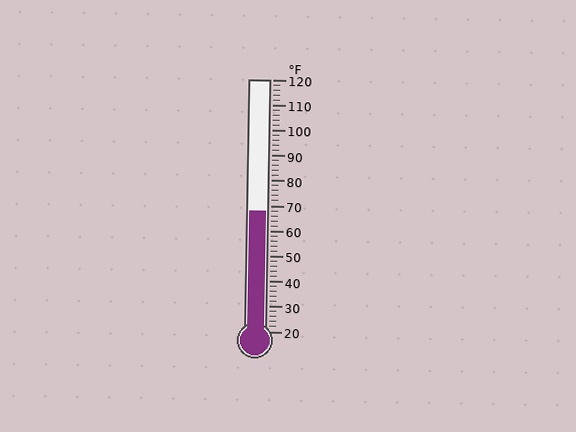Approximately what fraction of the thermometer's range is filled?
The thermometer is filled to approximately 50% of its range.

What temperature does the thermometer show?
The thermometer shows approximately 68°F.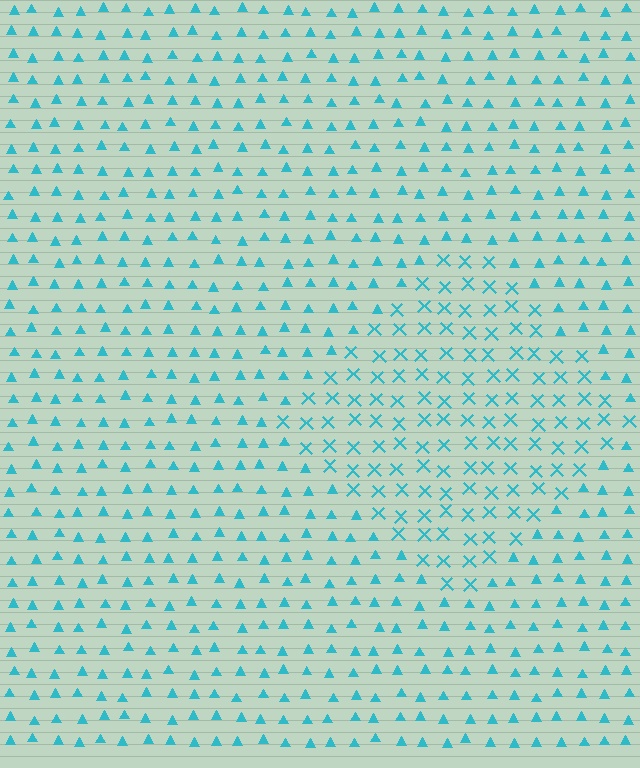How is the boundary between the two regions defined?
The boundary is defined by a change in element shape: X marks inside vs. triangles outside. All elements share the same color and spacing.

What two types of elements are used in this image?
The image uses X marks inside the diamond region and triangles outside it.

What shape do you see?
I see a diamond.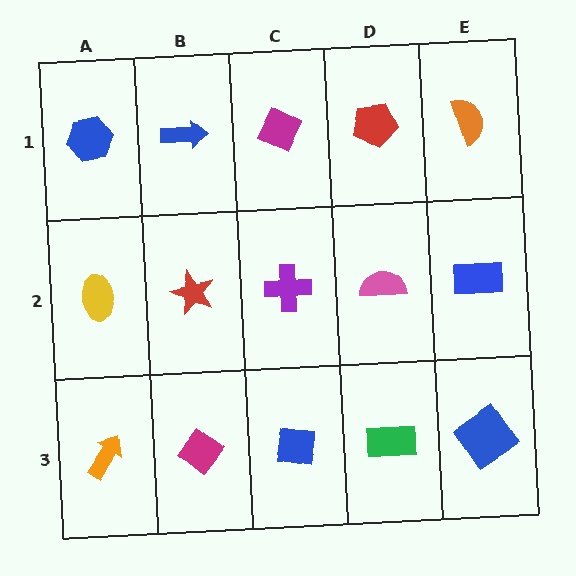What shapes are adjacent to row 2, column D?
A red pentagon (row 1, column D), a green rectangle (row 3, column D), a purple cross (row 2, column C), a blue rectangle (row 2, column E).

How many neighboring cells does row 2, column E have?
3.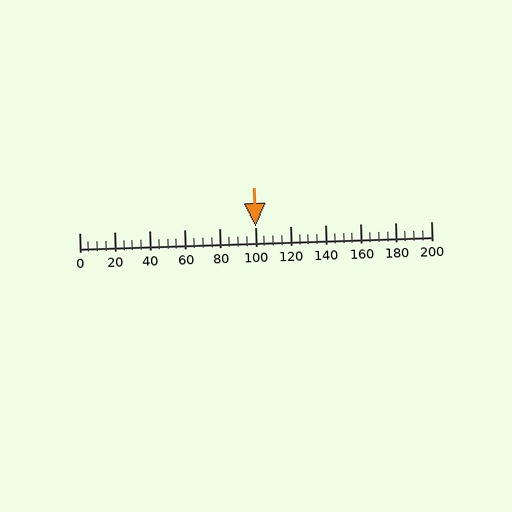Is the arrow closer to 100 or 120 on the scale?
The arrow is closer to 100.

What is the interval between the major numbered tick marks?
The major tick marks are spaced 20 units apart.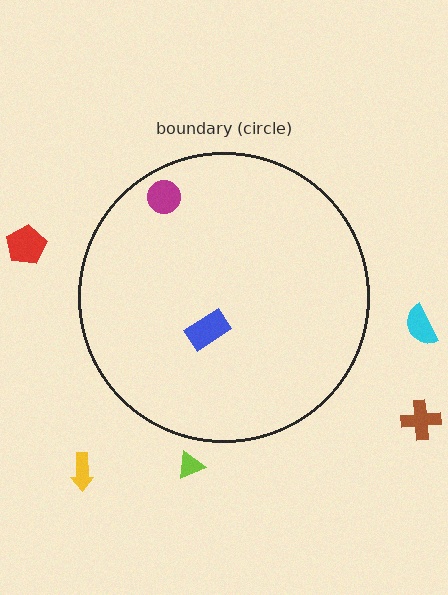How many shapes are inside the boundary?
2 inside, 5 outside.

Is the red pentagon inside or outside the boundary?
Outside.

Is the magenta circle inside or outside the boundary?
Inside.